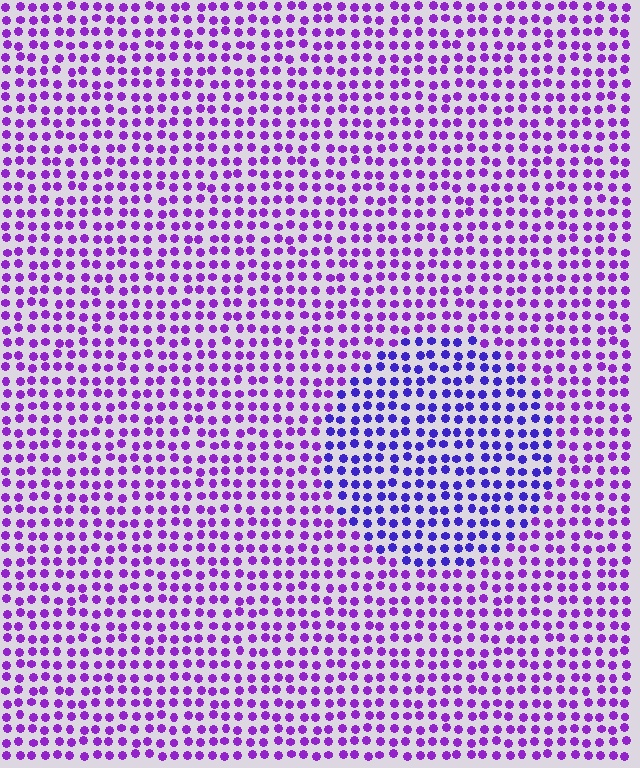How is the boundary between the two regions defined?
The boundary is defined purely by a slight shift in hue (about 31 degrees). Spacing, size, and orientation are identical on both sides.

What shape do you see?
I see a circle.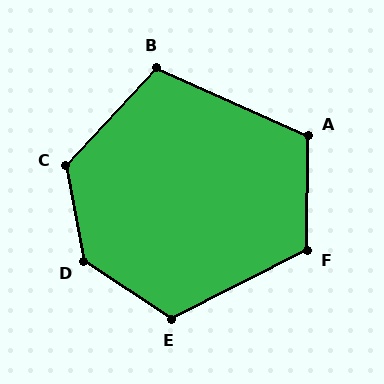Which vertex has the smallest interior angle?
B, at approximately 109 degrees.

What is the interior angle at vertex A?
Approximately 114 degrees (obtuse).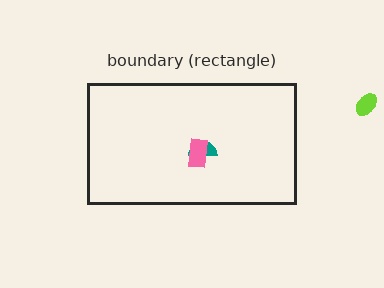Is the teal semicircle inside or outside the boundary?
Inside.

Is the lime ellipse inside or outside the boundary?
Outside.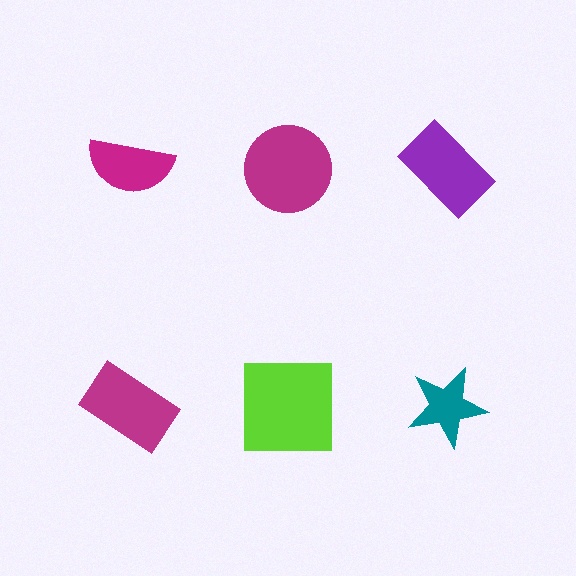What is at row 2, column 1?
A magenta rectangle.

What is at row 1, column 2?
A magenta circle.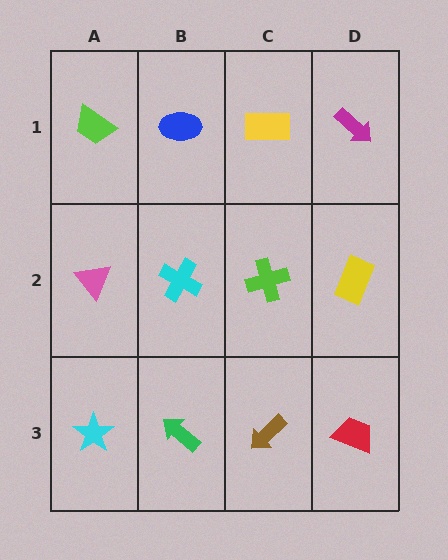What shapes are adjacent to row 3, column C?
A lime cross (row 2, column C), a green arrow (row 3, column B), a red trapezoid (row 3, column D).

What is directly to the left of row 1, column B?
A lime trapezoid.